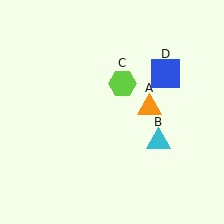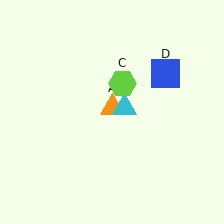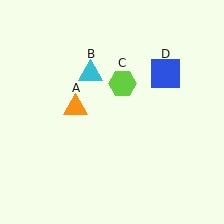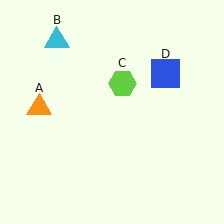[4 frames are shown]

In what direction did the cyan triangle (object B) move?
The cyan triangle (object B) moved up and to the left.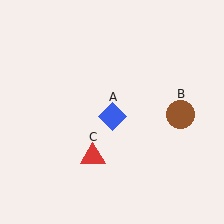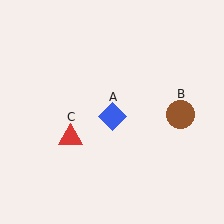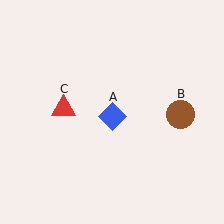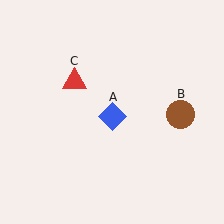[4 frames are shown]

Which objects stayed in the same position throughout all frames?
Blue diamond (object A) and brown circle (object B) remained stationary.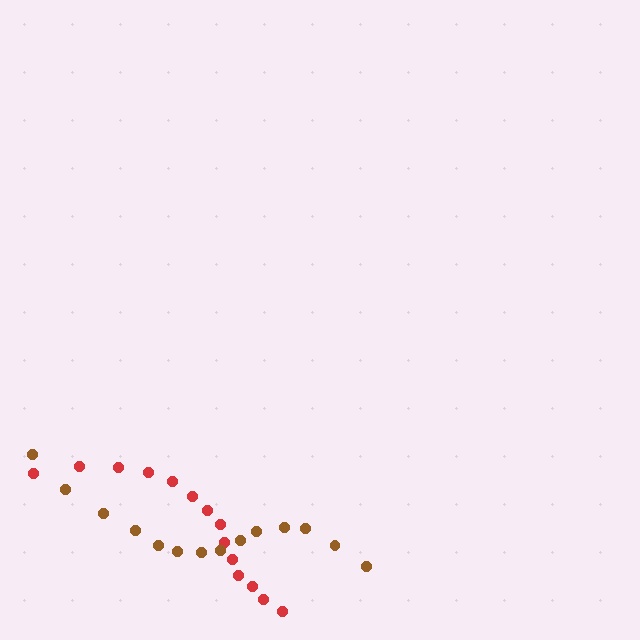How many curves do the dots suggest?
There are 2 distinct paths.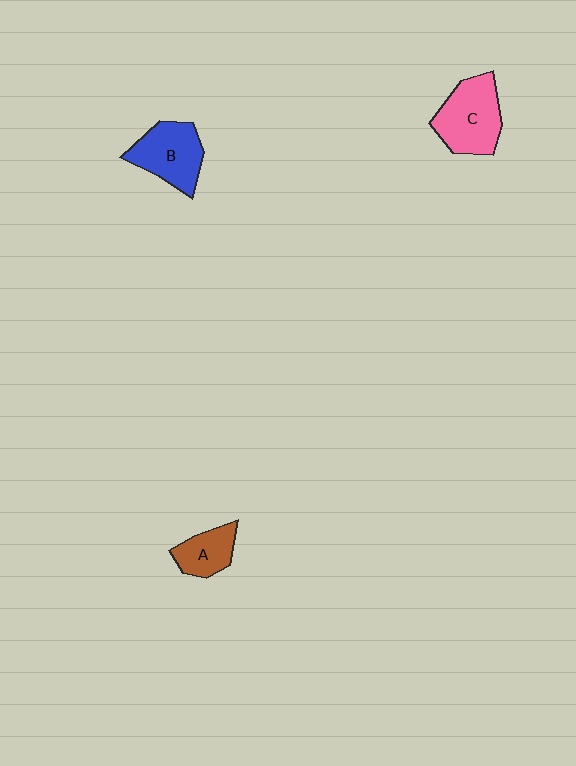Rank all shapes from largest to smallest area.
From largest to smallest: C (pink), B (blue), A (brown).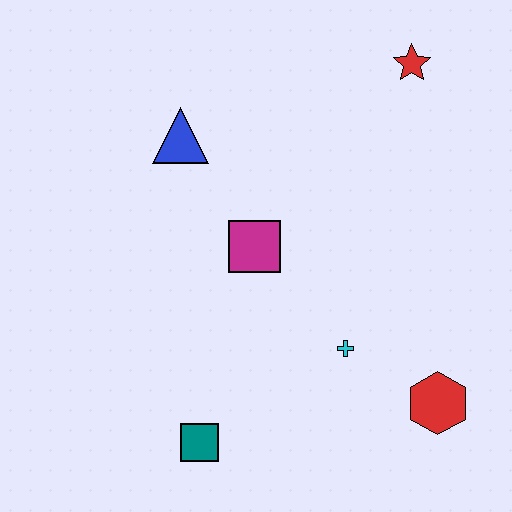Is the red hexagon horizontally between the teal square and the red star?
No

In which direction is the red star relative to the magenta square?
The red star is above the magenta square.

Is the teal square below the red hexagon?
Yes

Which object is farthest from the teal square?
The red star is farthest from the teal square.